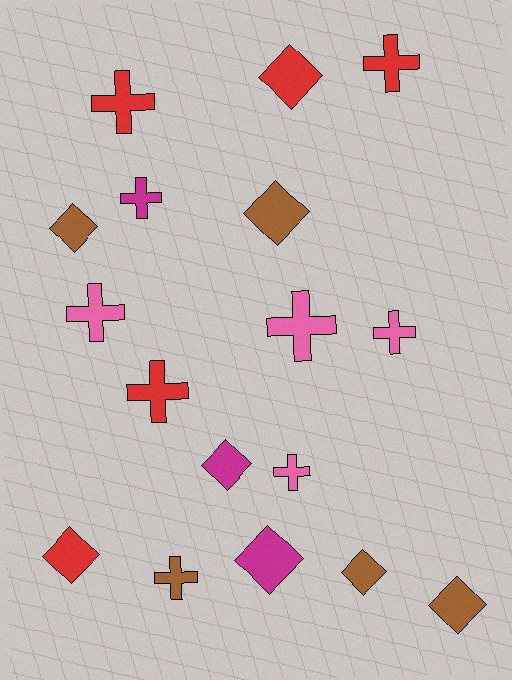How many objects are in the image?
There are 17 objects.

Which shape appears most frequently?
Cross, with 9 objects.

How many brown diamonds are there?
There are 4 brown diamonds.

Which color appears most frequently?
Brown, with 5 objects.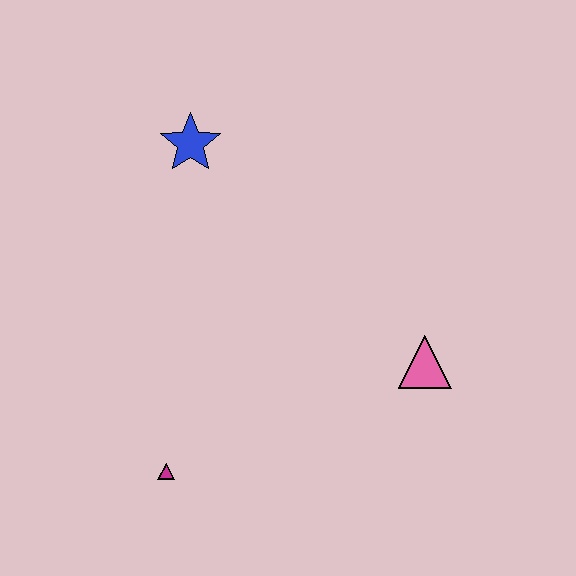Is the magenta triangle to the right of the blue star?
No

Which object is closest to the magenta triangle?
The pink triangle is closest to the magenta triangle.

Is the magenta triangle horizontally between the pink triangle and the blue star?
No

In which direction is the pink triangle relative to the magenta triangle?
The pink triangle is to the right of the magenta triangle.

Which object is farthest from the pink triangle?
The blue star is farthest from the pink triangle.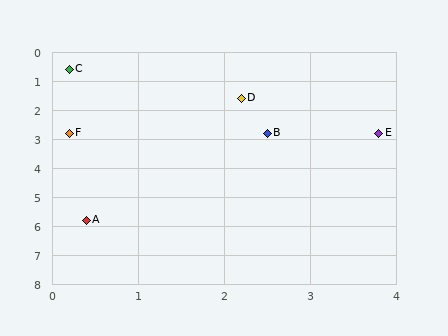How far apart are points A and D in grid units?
Points A and D are about 4.6 grid units apart.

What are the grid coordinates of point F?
Point F is at approximately (0.2, 2.8).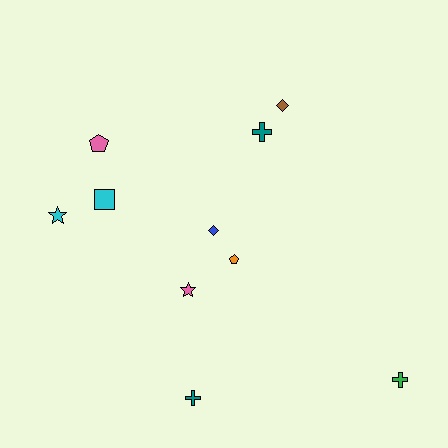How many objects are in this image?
There are 10 objects.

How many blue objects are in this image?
There is 1 blue object.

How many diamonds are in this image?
There are 2 diamonds.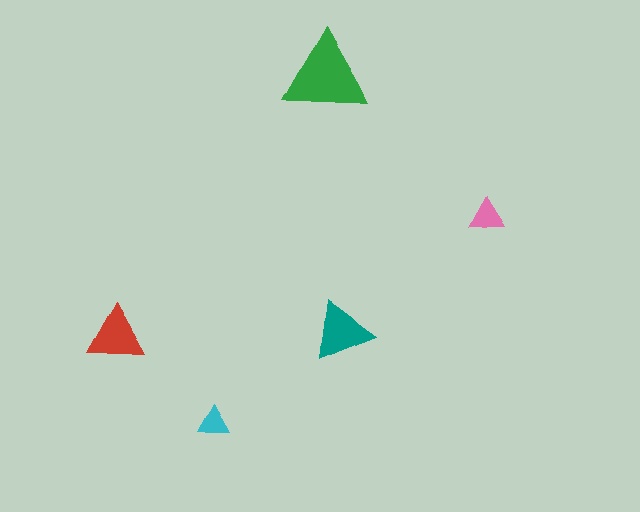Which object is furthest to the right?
The pink triangle is rightmost.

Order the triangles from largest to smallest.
the green one, the teal one, the red one, the pink one, the cyan one.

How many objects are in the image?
There are 5 objects in the image.